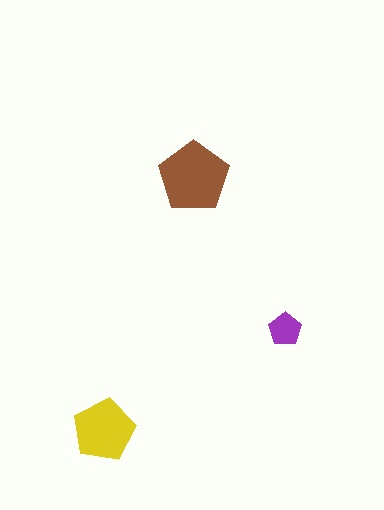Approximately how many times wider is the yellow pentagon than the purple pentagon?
About 2 times wider.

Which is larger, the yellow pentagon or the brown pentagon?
The brown one.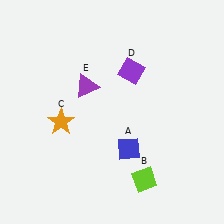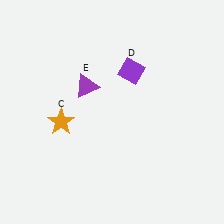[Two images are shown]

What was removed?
The blue diamond (A), the lime diamond (B) were removed in Image 2.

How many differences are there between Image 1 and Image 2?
There are 2 differences between the two images.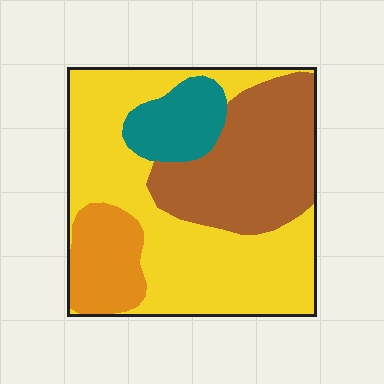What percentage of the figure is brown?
Brown covers roughly 30% of the figure.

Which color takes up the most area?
Yellow, at roughly 50%.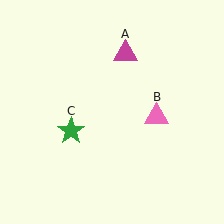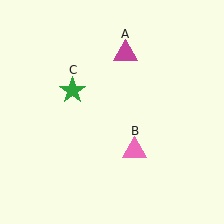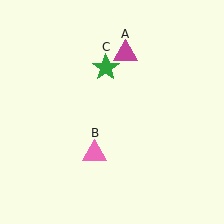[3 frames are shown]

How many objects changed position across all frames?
2 objects changed position: pink triangle (object B), green star (object C).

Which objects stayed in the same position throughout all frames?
Magenta triangle (object A) remained stationary.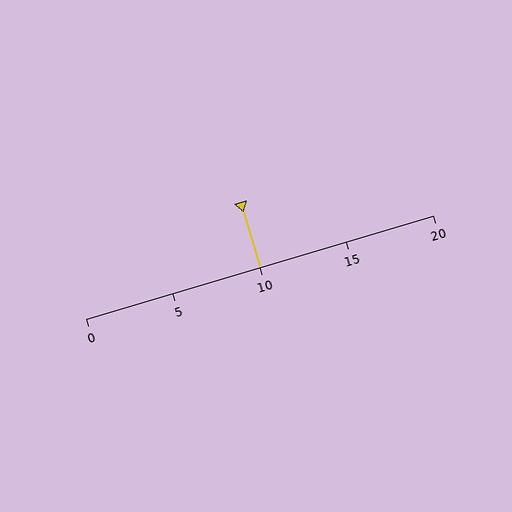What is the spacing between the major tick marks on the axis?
The major ticks are spaced 5 apart.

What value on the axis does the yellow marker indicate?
The marker indicates approximately 10.